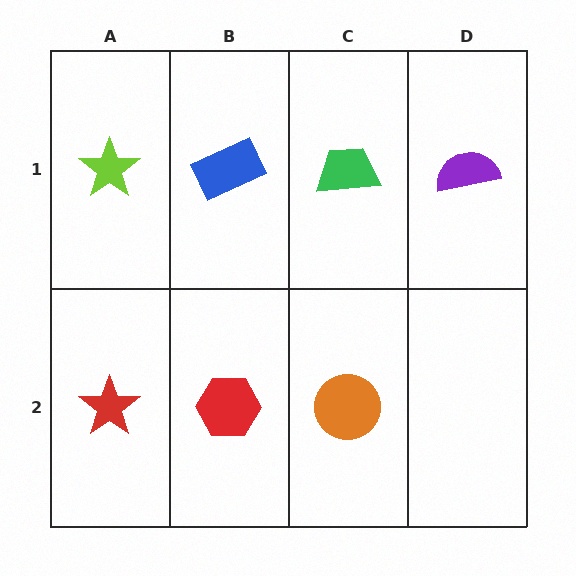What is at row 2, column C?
An orange circle.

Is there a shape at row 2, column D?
No, that cell is empty.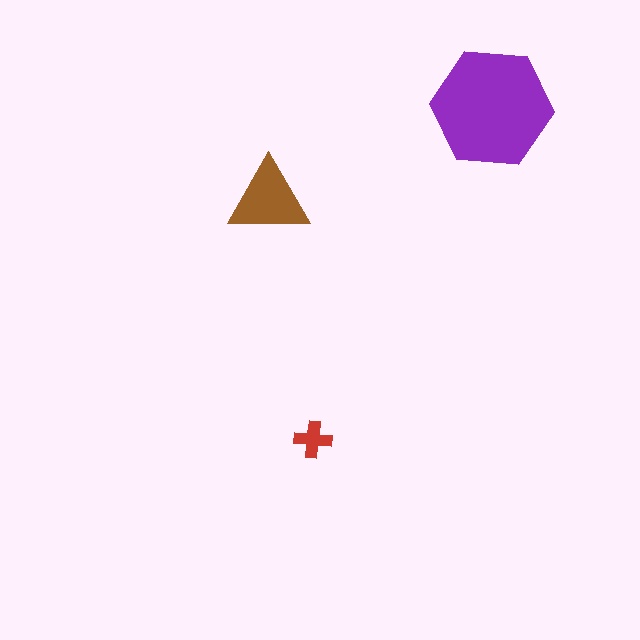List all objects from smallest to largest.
The red cross, the brown triangle, the purple hexagon.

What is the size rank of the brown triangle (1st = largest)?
2nd.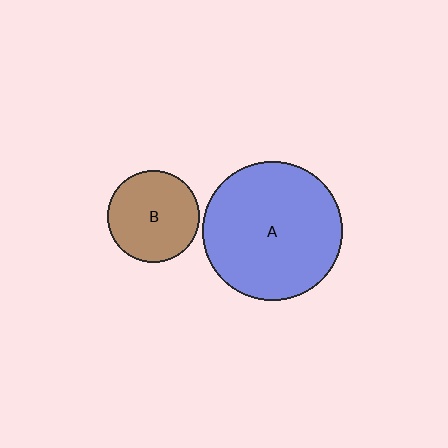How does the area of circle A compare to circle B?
Approximately 2.3 times.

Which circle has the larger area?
Circle A (blue).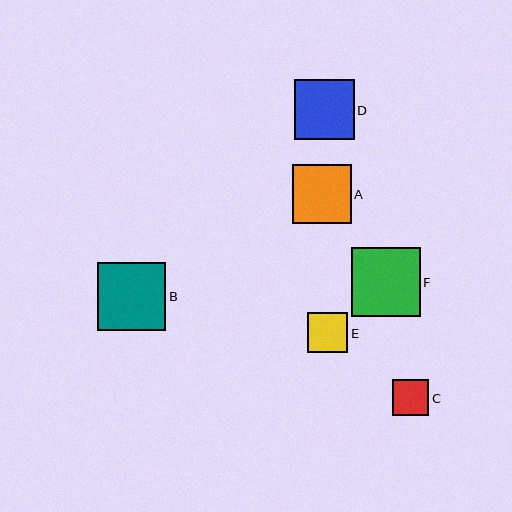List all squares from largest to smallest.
From largest to smallest: F, B, D, A, E, C.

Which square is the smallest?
Square C is the smallest with a size of approximately 36 pixels.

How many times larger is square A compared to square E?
Square A is approximately 1.5 times the size of square E.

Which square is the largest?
Square F is the largest with a size of approximately 69 pixels.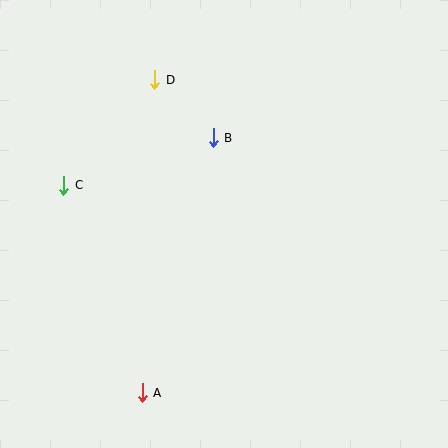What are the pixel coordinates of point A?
Point A is at (142, 393).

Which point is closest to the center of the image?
Point B at (213, 138) is closest to the center.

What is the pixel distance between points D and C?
The distance between D and C is 139 pixels.